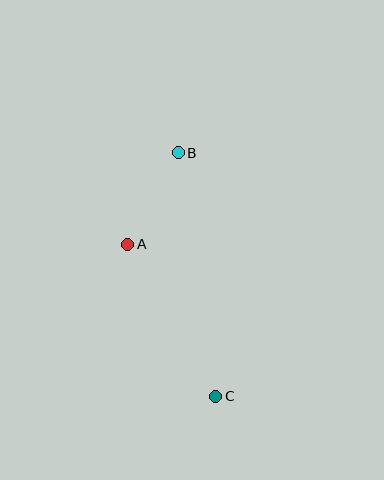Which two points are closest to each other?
Points A and B are closest to each other.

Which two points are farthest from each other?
Points B and C are farthest from each other.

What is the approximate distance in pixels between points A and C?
The distance between A and C is approximately 175 pixels.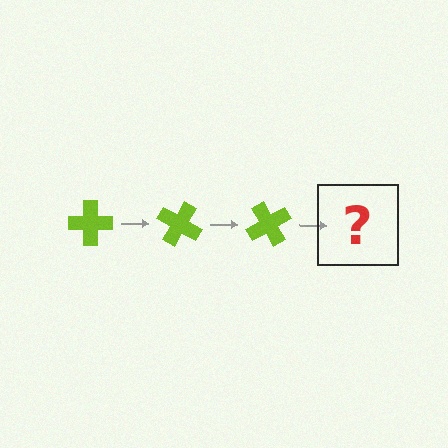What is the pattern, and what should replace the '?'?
The pattern is that the cross rotates 30 degrees each step. The '?' should be a lime cross rotated 90 degrees.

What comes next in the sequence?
The next element should be a lime cross rotated 90 degrees.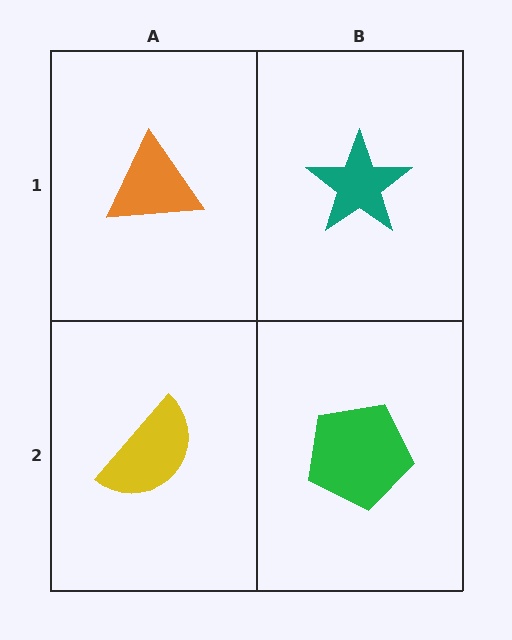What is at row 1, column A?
An orange triangle.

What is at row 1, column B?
A teal star.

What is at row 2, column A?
A yellow semicircle.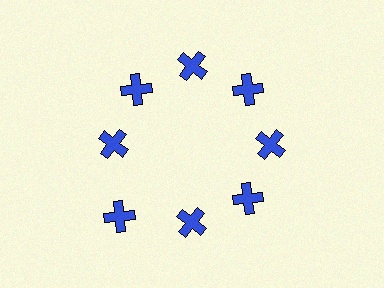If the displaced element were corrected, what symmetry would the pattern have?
It would have 8-fold rotational symmetry — the pattern would map onto itself every 45 degrees.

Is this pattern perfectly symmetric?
No. The 8 blue crosses are arranged in a ring, but one element near the 8 o'clock position is pushed outward from the center, breaking the 8-fold rotational symmetry.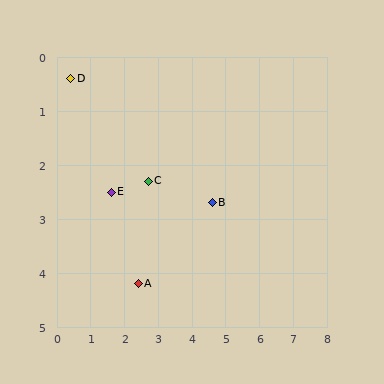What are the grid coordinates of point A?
Point A is at approximately (2.4, 4.2).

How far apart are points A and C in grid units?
Points A and C are about 1.9 grid units apart.